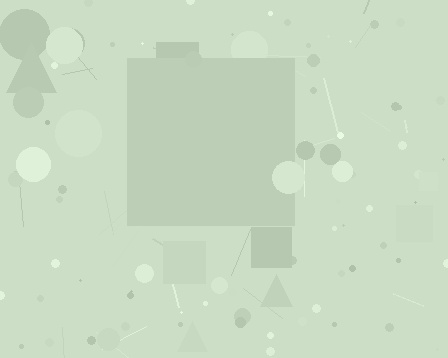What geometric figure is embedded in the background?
A square is embedded in the background.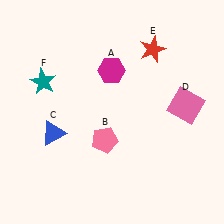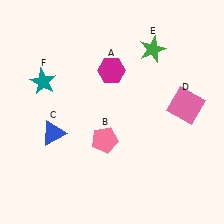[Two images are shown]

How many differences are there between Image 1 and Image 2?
There is 1 difference between the two images.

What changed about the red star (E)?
In Image 1, E is red. In Image 2, it changed to green.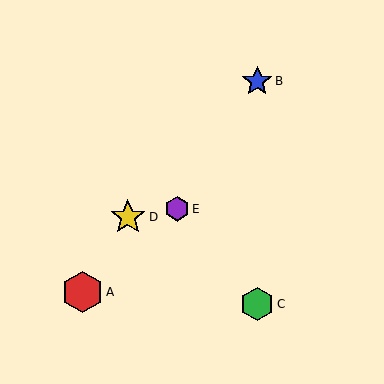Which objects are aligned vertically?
Objects B, C are aligned vertically.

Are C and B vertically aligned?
Yes, both are at x≈257.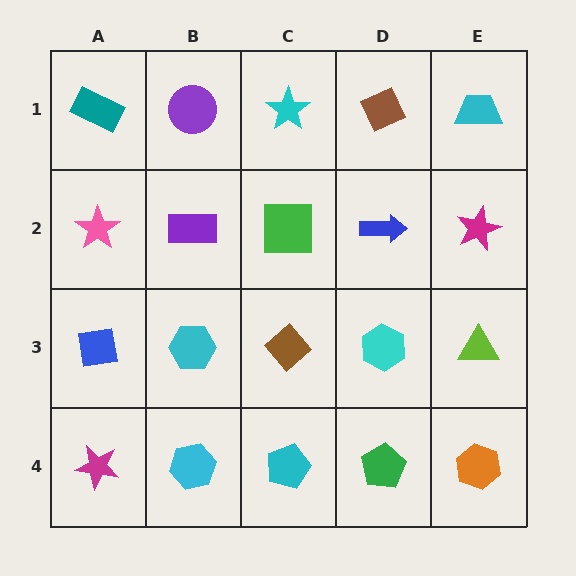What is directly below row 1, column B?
A purple rectangle.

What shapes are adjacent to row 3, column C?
A green square (row 2, column C), a cyan pentagon (row 4, column C), a cyan hexagon (row 3, column B), a cyan hexagon (row 3, column D).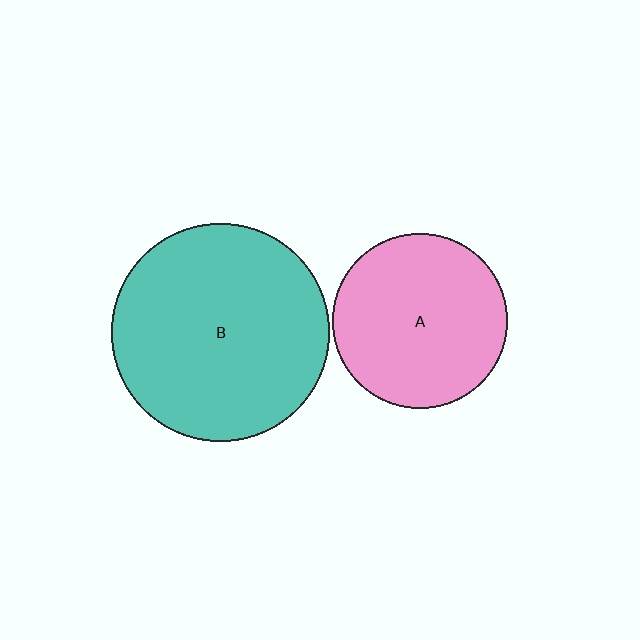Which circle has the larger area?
Circle B (teal).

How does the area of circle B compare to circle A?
Approximately 1.5 times.